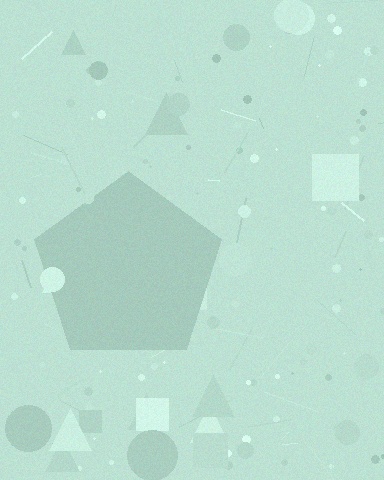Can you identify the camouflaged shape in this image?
The camouflaged shape is a pentagon.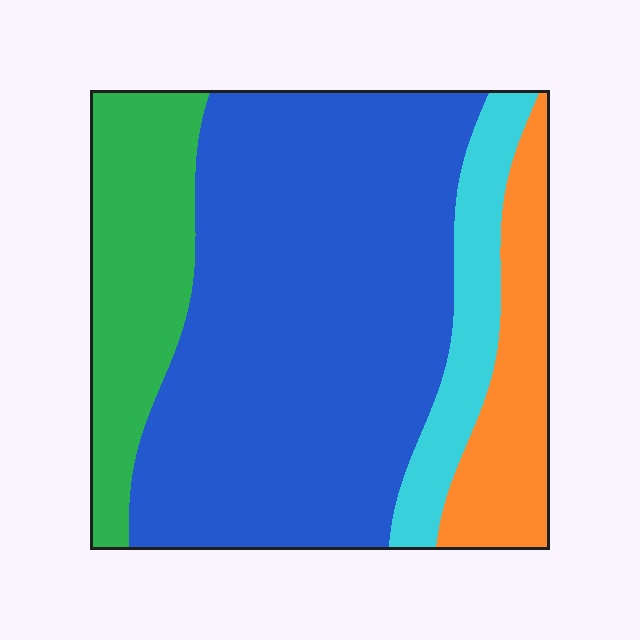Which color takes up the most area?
Blue, at roughly 60%.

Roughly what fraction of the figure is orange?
Orange covers around 15% of the figure.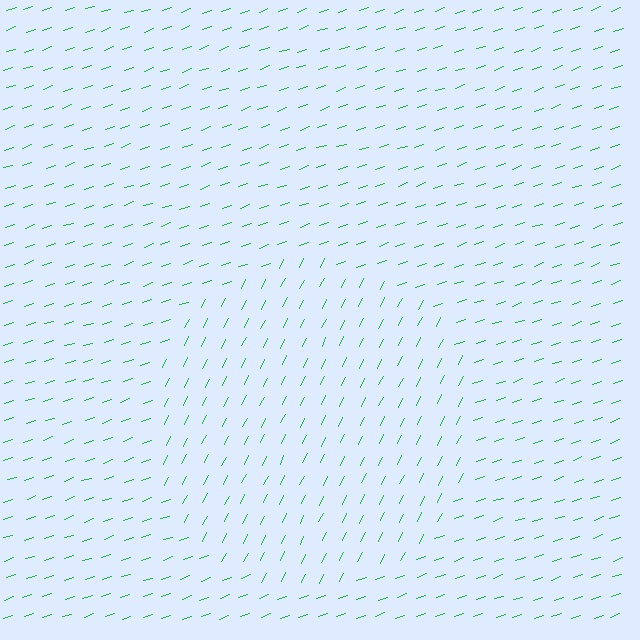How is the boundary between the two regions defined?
The boundary is defined purely by a change in line orientation (approximately 45 degrees difference). All lines are the same color and thickness.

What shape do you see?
I see a circle.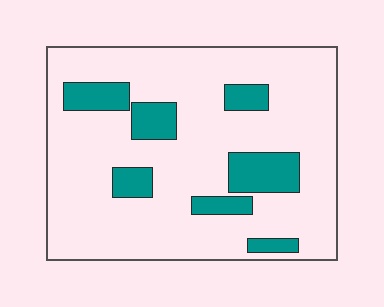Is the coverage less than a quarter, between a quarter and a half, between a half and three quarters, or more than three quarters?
Less than a quarter.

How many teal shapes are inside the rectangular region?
7.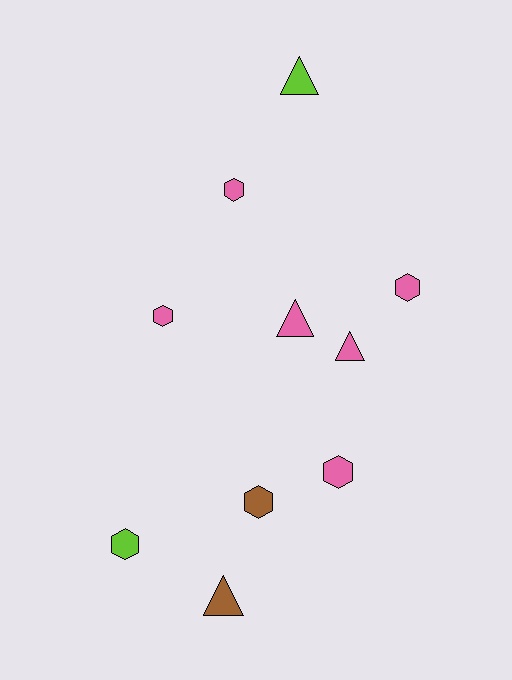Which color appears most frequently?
Pink, with 6 objects.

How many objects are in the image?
There are 10 objects.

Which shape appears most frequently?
Hexagon, with 6 objects.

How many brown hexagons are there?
There is 1 brown hexagon.